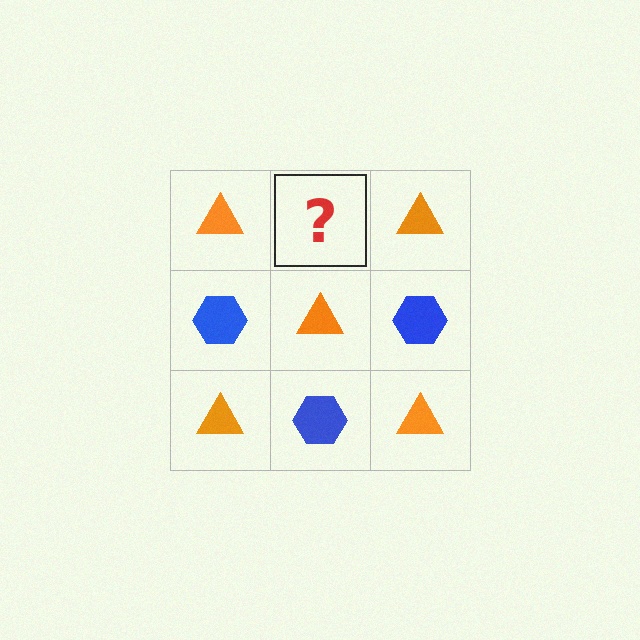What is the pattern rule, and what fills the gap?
The rule is that it alternates orange triangle and blue hexagon in a checkerboard pattern. The gap should be filled with a blue hexagon.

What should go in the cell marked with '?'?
The missing cell should contain a blue hexagon.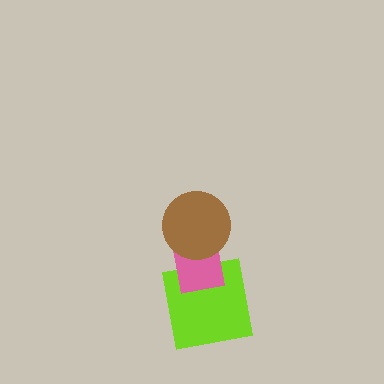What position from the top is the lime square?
The lime square is 3rd from the top.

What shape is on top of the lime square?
The pink rectangle is on top of the lime square.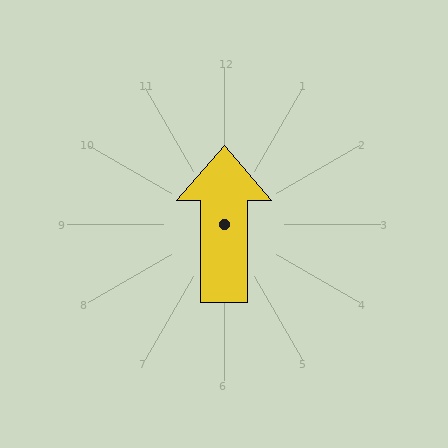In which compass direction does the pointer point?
North.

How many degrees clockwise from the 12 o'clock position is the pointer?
Approximately 0 degrees.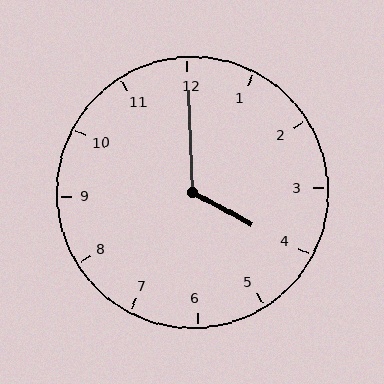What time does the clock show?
4:00.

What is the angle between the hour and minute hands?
Approximately 120 degrees.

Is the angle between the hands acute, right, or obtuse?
It is obtuse.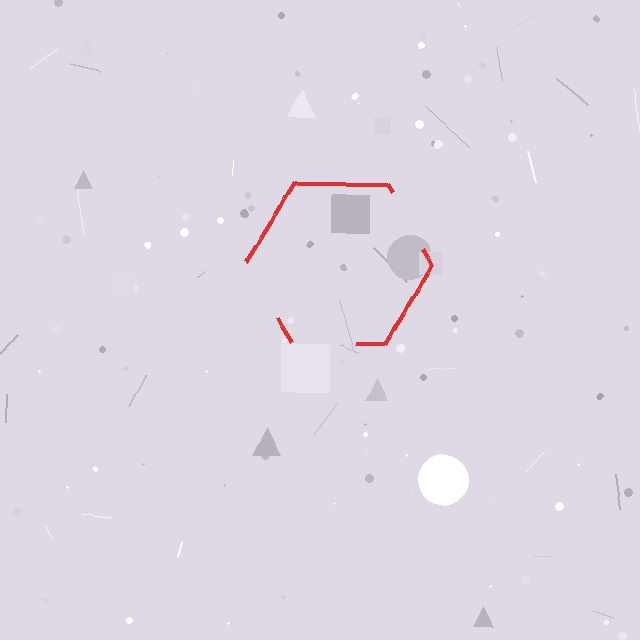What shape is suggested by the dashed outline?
The dashed outline suggests a hexagon.